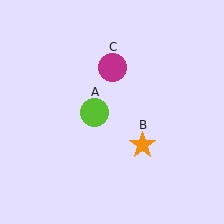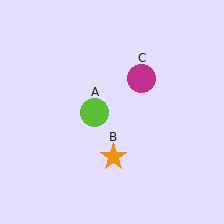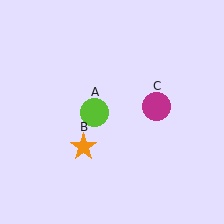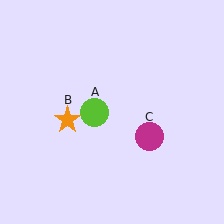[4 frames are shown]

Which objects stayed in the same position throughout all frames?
Lime circle (object A) remained stationary.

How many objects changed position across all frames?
2 objects changed position: orange star (object B), magenta circle (object C).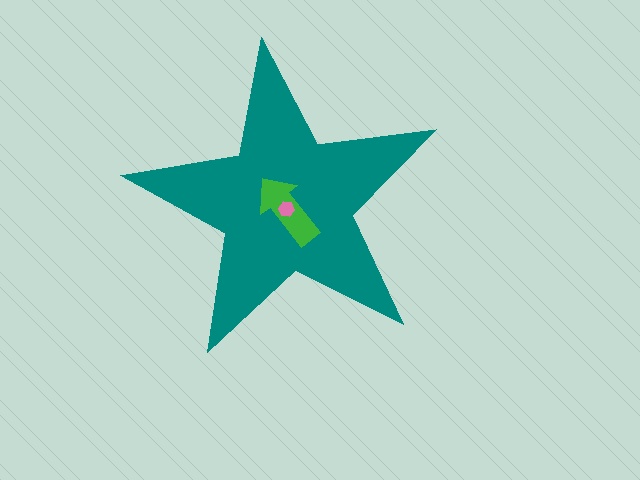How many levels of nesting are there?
3.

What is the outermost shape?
The teal star.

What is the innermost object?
The pink hexagon.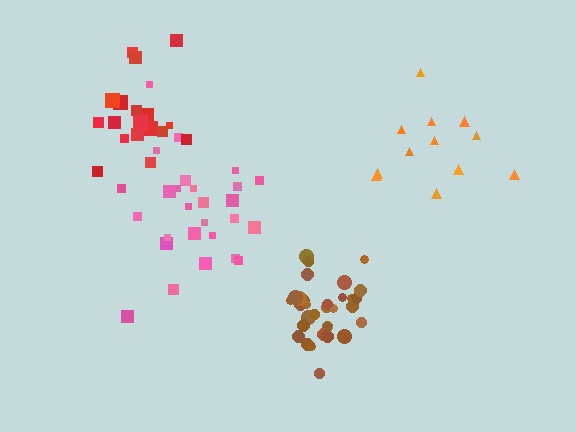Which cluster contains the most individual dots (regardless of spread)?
Brown (33).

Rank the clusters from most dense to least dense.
brown, red, pink, orange.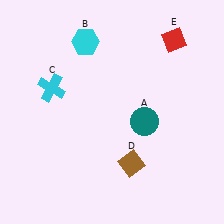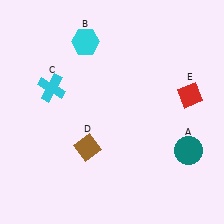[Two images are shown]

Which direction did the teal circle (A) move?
The teal circle (A) moved right.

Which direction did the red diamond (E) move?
The red diamond (E) moved down.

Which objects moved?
The objects that moved are: the teal circle (A), the brown diamond (D), the red diamond (E).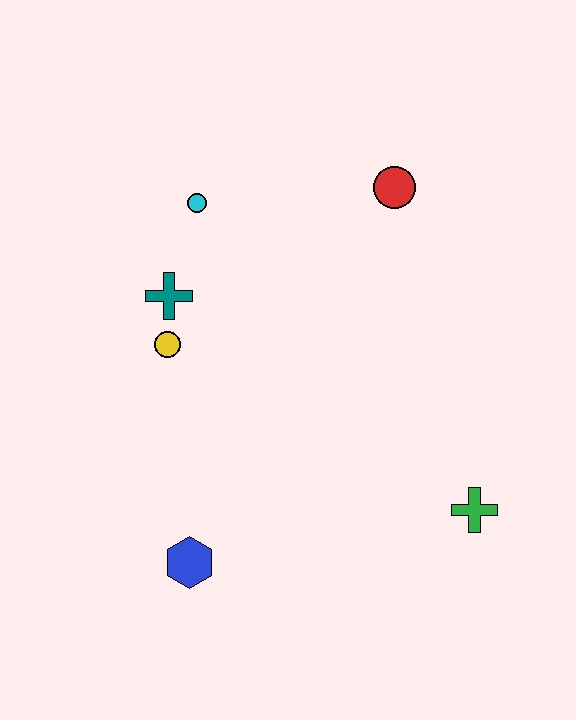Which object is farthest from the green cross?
The cyan circle is farthest from the green cross.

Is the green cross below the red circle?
Yes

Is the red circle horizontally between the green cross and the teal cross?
Yes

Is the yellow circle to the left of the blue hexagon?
Yes